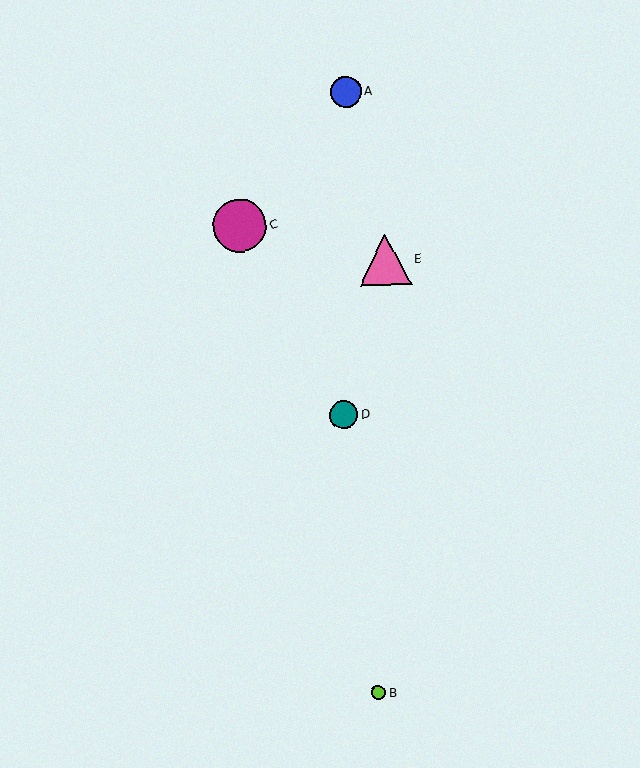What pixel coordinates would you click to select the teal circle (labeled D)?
Click at (344, 415) to select the teal circle D.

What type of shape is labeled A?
Shape A is a blue circle.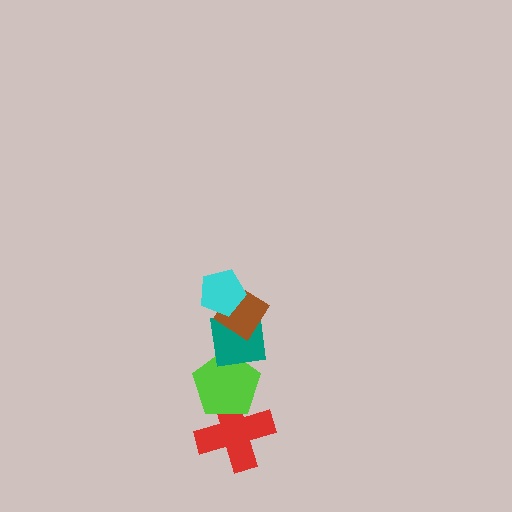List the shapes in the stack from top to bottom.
From top to bottom: the cyan pentagon, the brown diamond, the teal square, the lime pentagon, the red cross.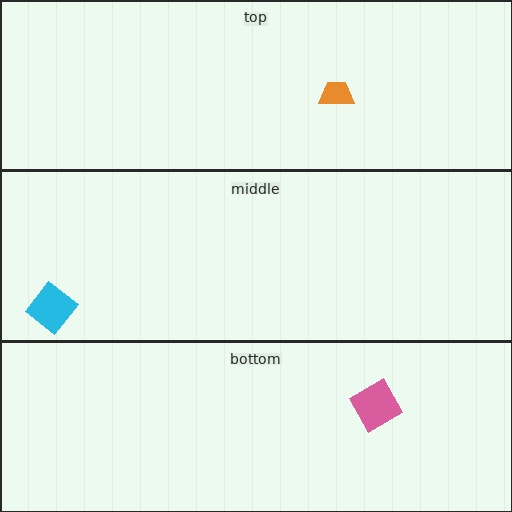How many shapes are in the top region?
1.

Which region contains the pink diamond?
The bottom region.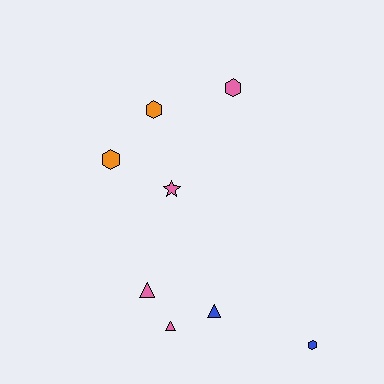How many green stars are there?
There are no green stars.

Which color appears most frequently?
Pink, with 4 objects.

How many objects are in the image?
There are 8 objects.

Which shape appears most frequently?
Hexagon, with 4 objects.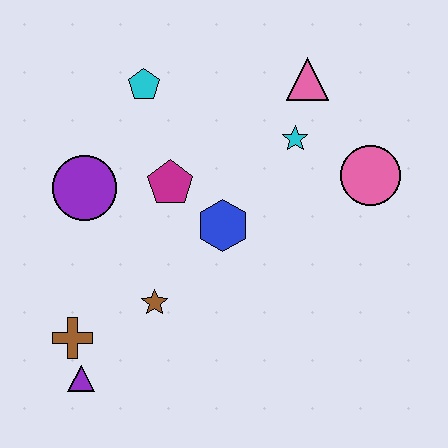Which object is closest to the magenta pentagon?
The blue hexagon is closest to the magenta pentagon.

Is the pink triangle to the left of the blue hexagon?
No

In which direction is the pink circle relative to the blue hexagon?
The pink circle is to the right of the blue hexagon.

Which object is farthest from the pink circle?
The purple triangle is farthest from the pink circle.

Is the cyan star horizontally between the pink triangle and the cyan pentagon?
Yes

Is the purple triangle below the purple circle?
Yes